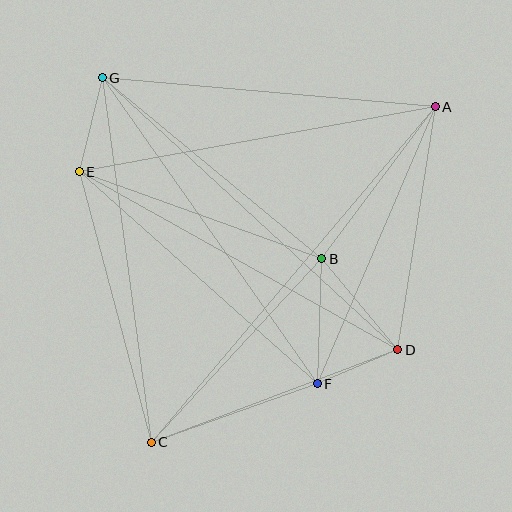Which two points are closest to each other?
Points D and F are closest to each other.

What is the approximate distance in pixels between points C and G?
The distance between C and G is approximately 368 pixels.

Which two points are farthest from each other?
Points A and C are farthest from each other.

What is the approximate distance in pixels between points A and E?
The distance between A and E is approximately 362 pixels.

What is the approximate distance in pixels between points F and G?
The distance between F and G is approximately 374 pixels.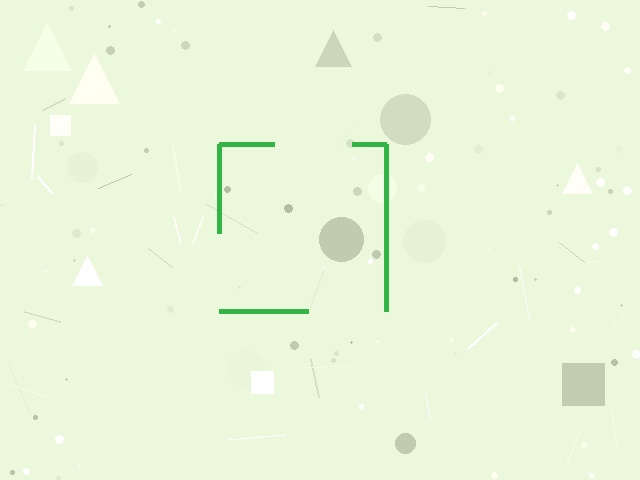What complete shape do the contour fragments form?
The contour fragments form a square.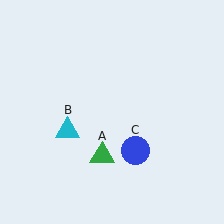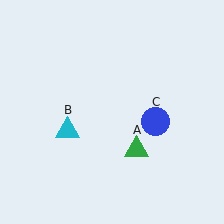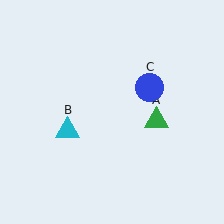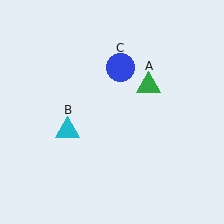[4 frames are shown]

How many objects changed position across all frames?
2 objects changed position: green triangle (object A), blue circle (object C).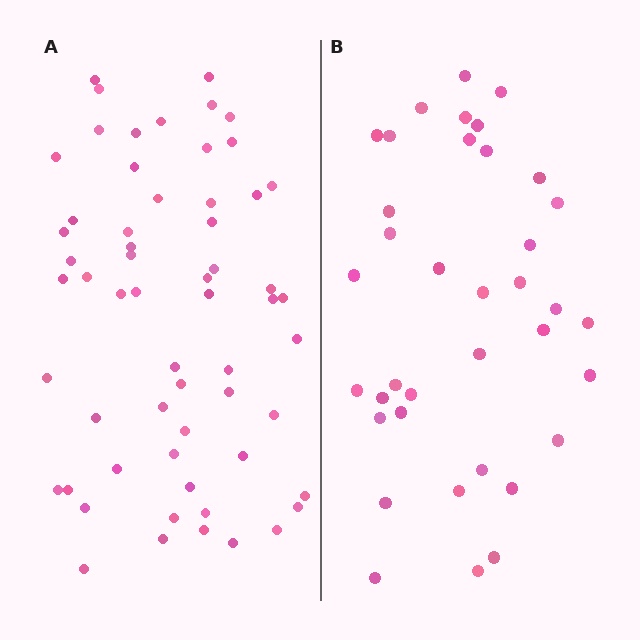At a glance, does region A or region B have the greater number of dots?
Region A (the left region) has more dots.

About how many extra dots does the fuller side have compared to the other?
Region A has approximately 20 more dots than region B.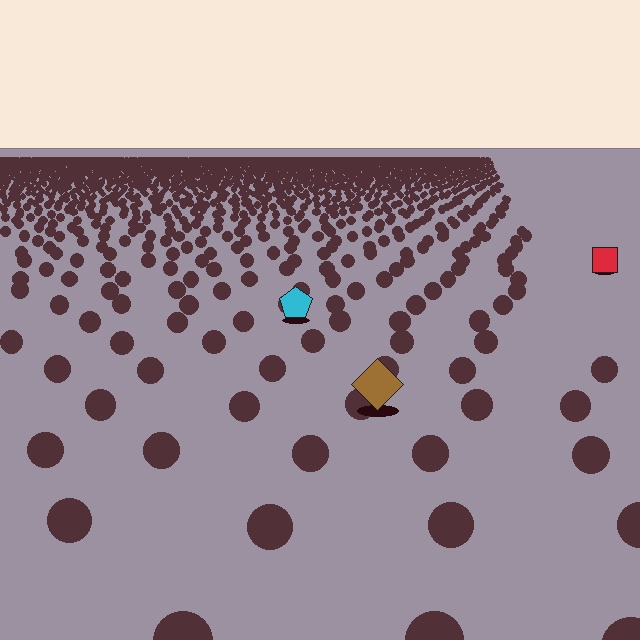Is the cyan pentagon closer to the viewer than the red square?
Yes. The cyan pentagon is closer — you can tell from the texture gradient: the ground texture is coarser near it.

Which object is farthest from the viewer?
The red square is farthest from the viewer. It appears smaller and the ground texture around it is denser.